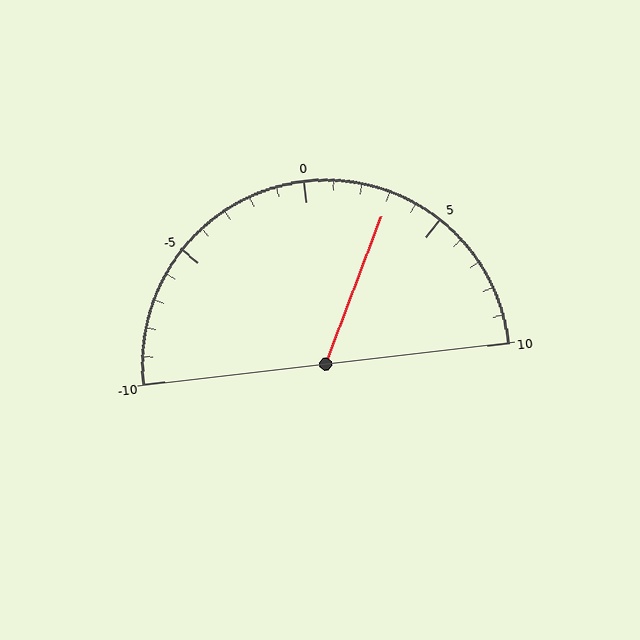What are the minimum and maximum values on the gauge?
The gauge ranges from -10 to 10.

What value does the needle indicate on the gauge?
The needle indicates approximately 3.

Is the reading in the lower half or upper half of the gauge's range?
The reading is in the upper half of the range (-10 to 10).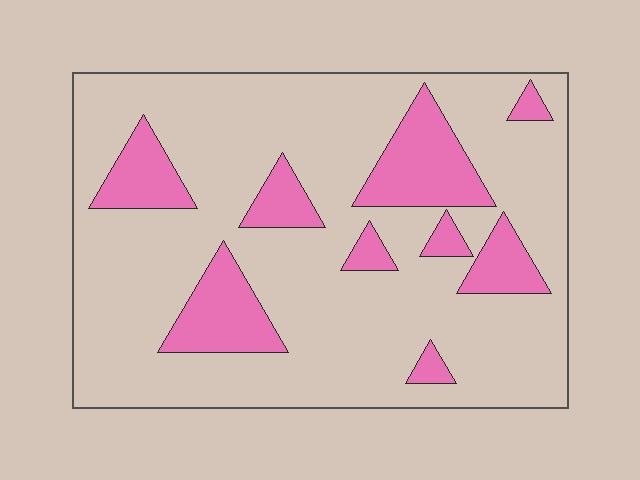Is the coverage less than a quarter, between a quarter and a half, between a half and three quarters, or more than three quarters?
Less than a quarter.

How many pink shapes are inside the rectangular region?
9.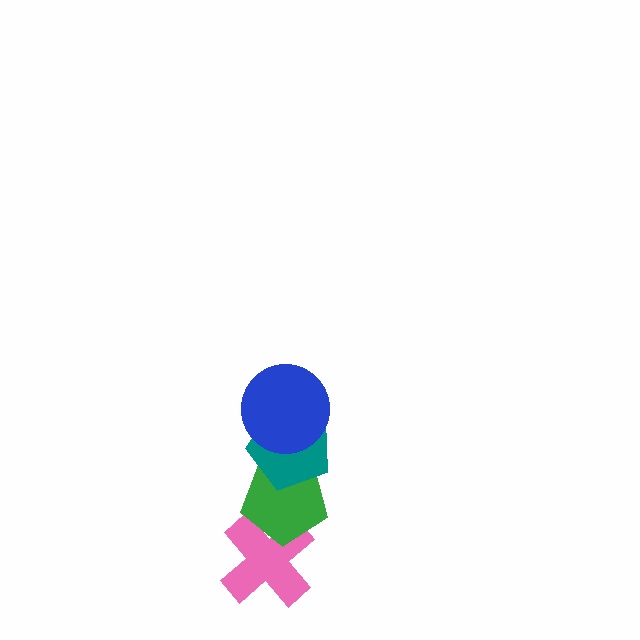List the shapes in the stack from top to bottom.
From top to bottom: the blue circle, the teal pentagon, the green pentagon, the pink cross.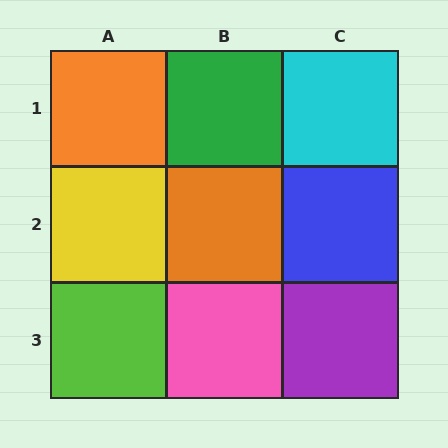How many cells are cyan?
1 cell is cyan.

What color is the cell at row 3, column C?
Purple.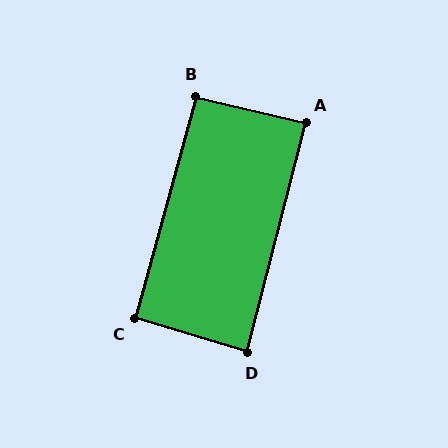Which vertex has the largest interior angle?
B, at approximately 92 degrees.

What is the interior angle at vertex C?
Approximately 91 degrees (approximately right).